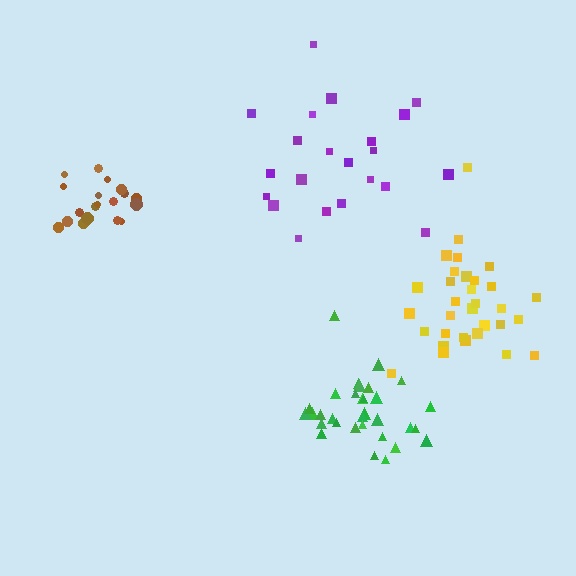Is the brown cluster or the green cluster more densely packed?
Brown.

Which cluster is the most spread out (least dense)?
Purple.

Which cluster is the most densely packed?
Brown.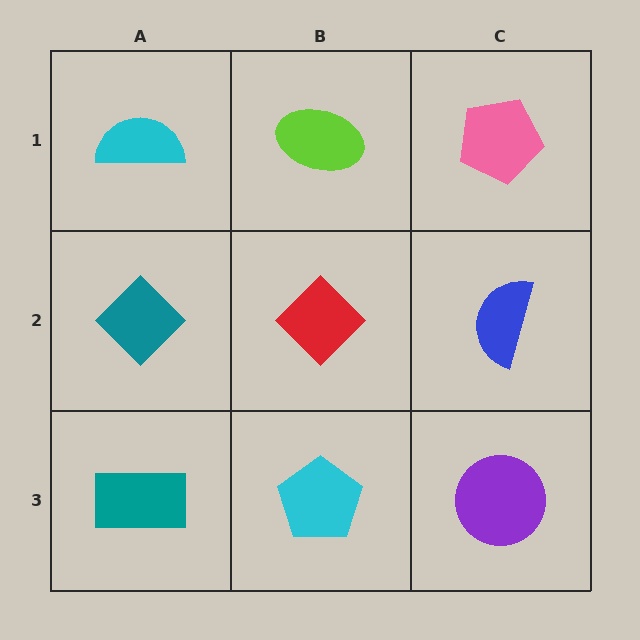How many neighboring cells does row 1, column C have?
2.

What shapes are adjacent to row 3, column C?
A blue semicircle (row 2, column C), a cyan pentagon (row 3, column B).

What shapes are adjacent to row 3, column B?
A red diamond (row 2, column B), a teal rectangle (row 3, column A), a purple circle (row 3, column C).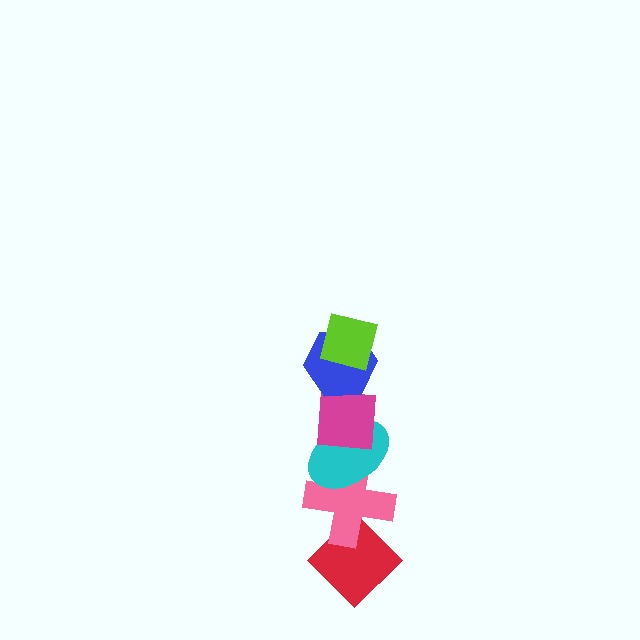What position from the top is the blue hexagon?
The blue hexagon is 2nd from the top.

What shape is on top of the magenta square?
The blue hexagon is on top of the magenta square.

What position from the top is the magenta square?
The magenta square is 3rd from the top.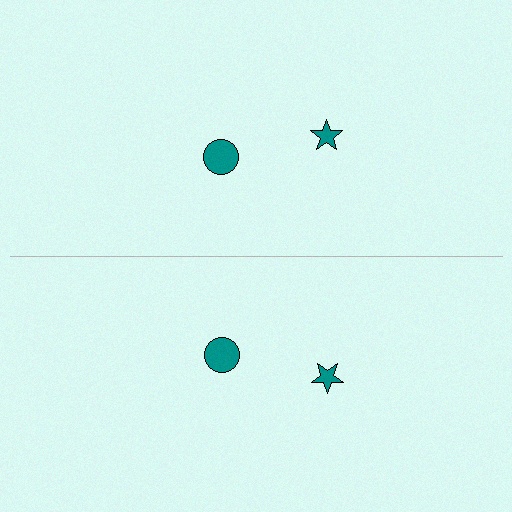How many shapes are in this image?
There are 4 shapes in this image.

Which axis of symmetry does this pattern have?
The pattern has a horizontal axis of symmetry running through the center of the image.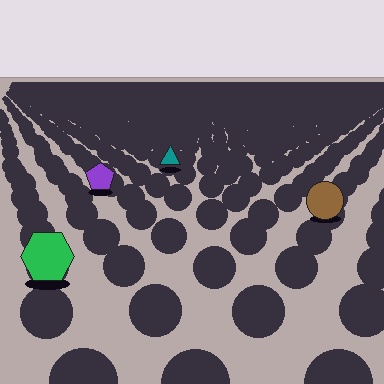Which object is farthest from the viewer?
The teal triangle is farthest from the viewer. It appears smaller and the ground texture around it is denser.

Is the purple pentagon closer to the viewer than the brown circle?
No. The brown circle is closer — you can tell from the texture gradient: the ground texture is coarser near it.